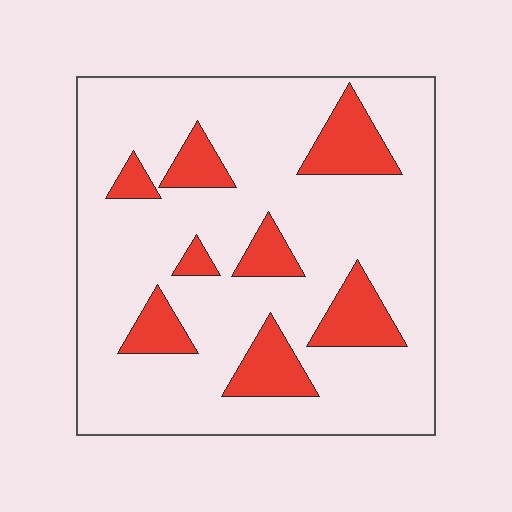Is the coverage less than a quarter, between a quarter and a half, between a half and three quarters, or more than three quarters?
Less than a quarter.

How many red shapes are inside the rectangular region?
8.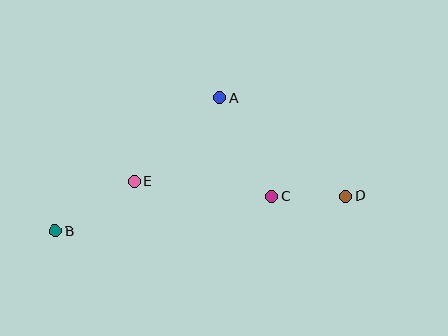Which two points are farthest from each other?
Points B and D are farthest from each other.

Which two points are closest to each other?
Points C and D are closest to each other.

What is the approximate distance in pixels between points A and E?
The distance between A and E is approximately 120 pixels.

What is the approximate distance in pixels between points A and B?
The distance between A and B is approximately 212 pixels.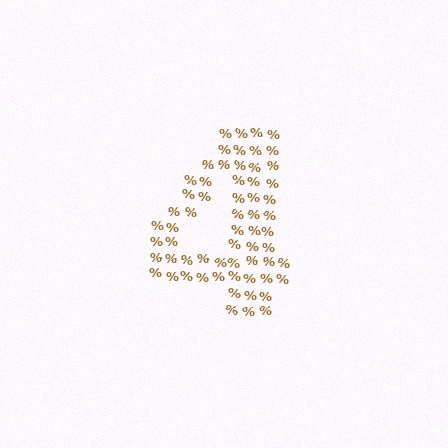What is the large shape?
The large shape is the digit 4.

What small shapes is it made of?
It is made of small percent signs.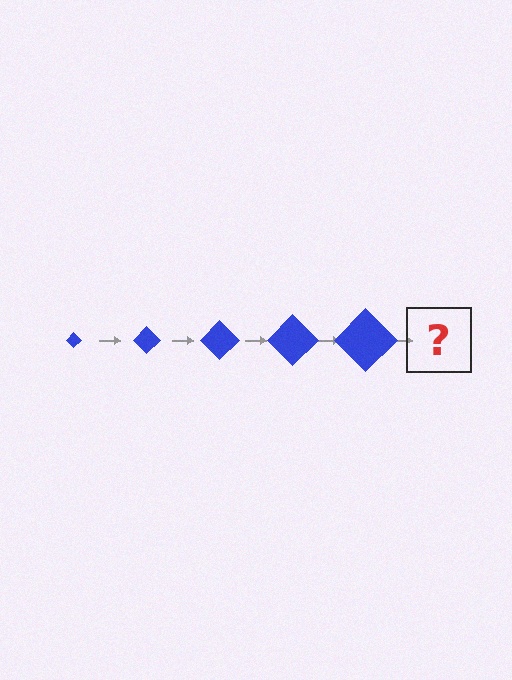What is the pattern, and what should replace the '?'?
The pattern is that the diamond gets progressively larger each step. The '?' should be a blue diamond, larger than the previous one.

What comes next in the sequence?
The next element should be a blue diamond, larger than the previous one.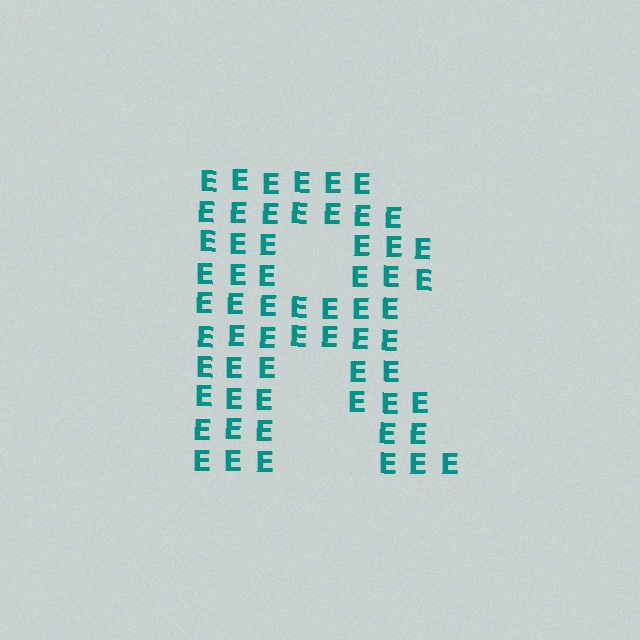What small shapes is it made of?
It is made of small letter E's.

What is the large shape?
The large shape is the letter R.